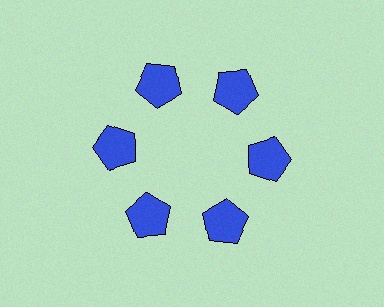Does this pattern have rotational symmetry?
Yes, this pattern has 6-fold rotational symmetry. It looks the same after rotating 60 degrees around the center.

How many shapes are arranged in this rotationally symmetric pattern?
There are 6 shapes, arranged in 6 groups of 1.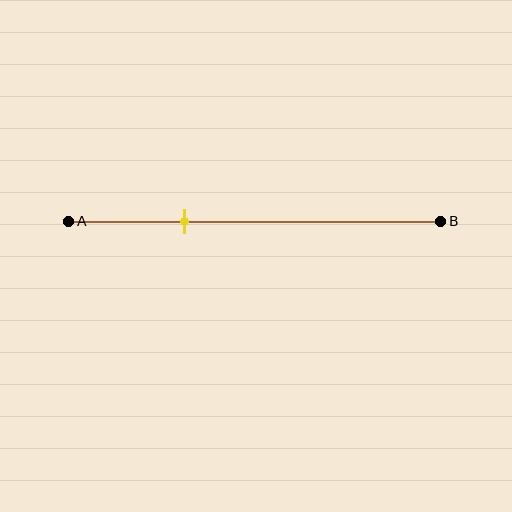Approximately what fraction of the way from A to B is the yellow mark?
The yellow mark is approximately 30% of the way from A to B.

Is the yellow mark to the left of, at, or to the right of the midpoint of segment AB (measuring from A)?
The yellow mark is to the left of the midpoint of segment AB.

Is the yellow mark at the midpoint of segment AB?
No, the mark is at about 30% from A, not at the 50% midpoint.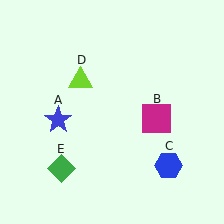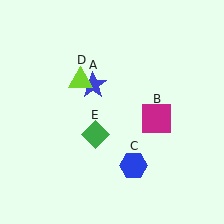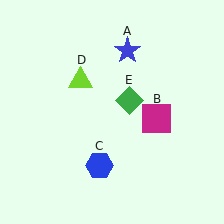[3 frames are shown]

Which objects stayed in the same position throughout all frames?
Magenta square (object B) and lime triangle (object D) remained stationary.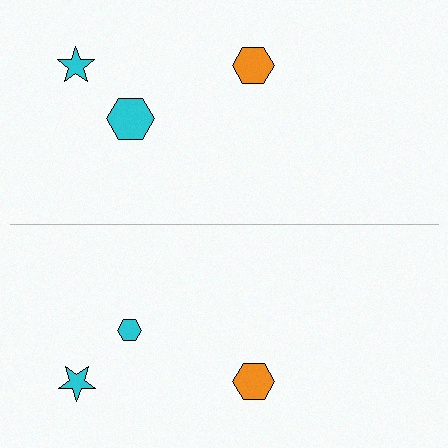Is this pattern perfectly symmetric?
No, the pattern is not perfectly symmetric. The cyan hexagon on the bottom side has a different size than its mirror counterpart.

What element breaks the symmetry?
The cyan hexagon on the bottom side has a different size than its mirror counterpart.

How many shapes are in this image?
There are 6 shapes in this image.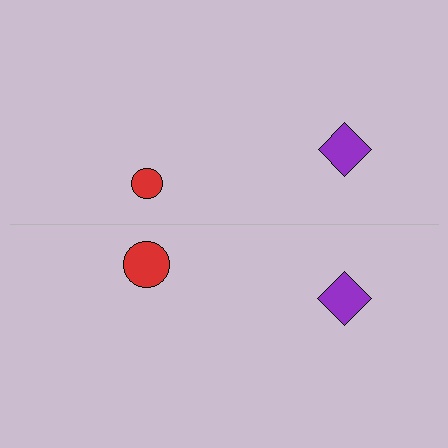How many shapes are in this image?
There are 4 shapes in this image.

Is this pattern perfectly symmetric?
No, the pattern is not perfectly symmetric. The red circle on the bottom side has a different size than its mirror counterpart.